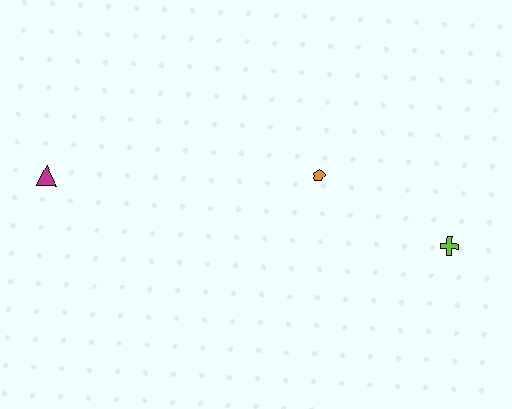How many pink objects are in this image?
There are no pink objects.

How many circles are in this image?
There are no circles.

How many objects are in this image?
There are 3 objects.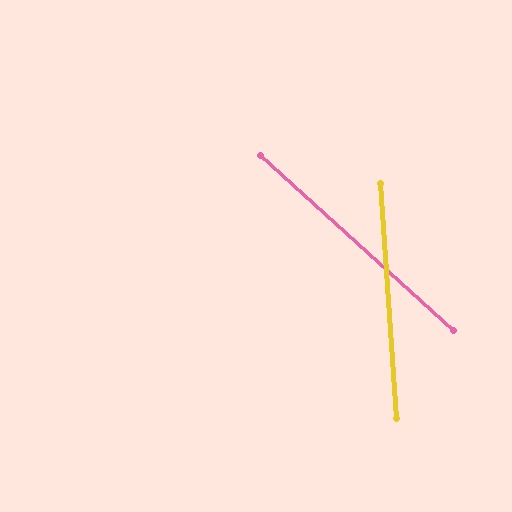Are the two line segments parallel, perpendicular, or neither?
Neither parallel nor perpendicular — they differ by about 44°.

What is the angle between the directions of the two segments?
Approximately 44 degrees.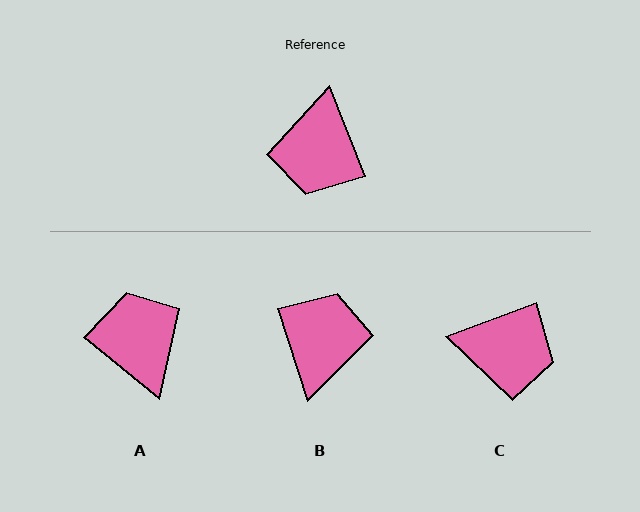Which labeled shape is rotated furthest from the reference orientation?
B, about 177 degrees away.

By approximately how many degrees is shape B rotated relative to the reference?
Approximately 177 degrees counter-clockwise.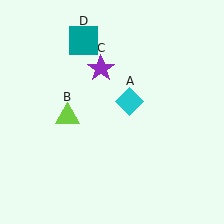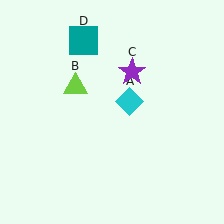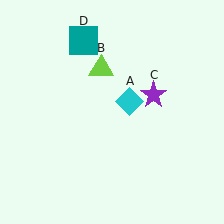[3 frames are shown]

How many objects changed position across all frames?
2 objects changed position: lime triangle (object B), purple star (object C).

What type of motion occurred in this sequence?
The lime triangle (object B), purple star (object C) rotated clockwise around the center of the scene.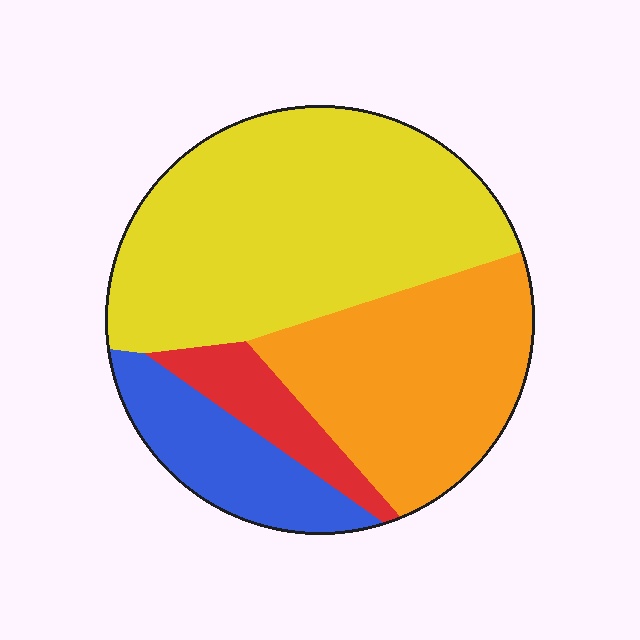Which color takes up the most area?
Yellow, at roughly 50%.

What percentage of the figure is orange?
Orange covers roughly 30% of the figure.